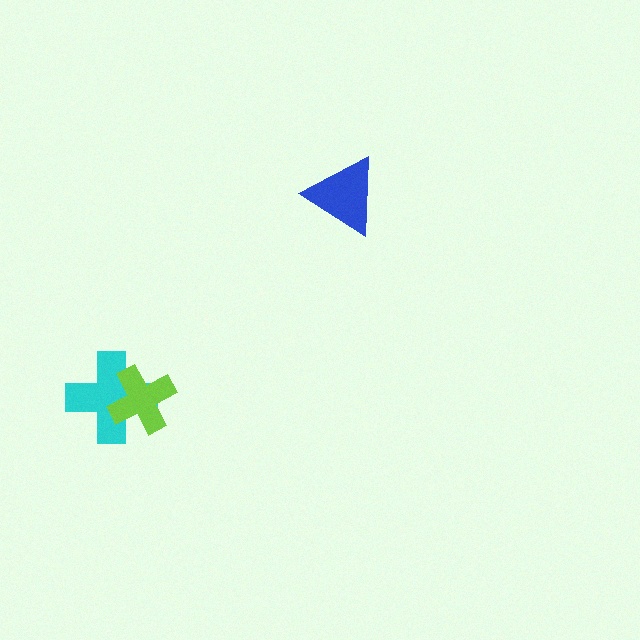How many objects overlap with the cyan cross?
1 object overlaps with the cyan cross.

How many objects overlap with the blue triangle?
0 objects overlap with the blue triangle.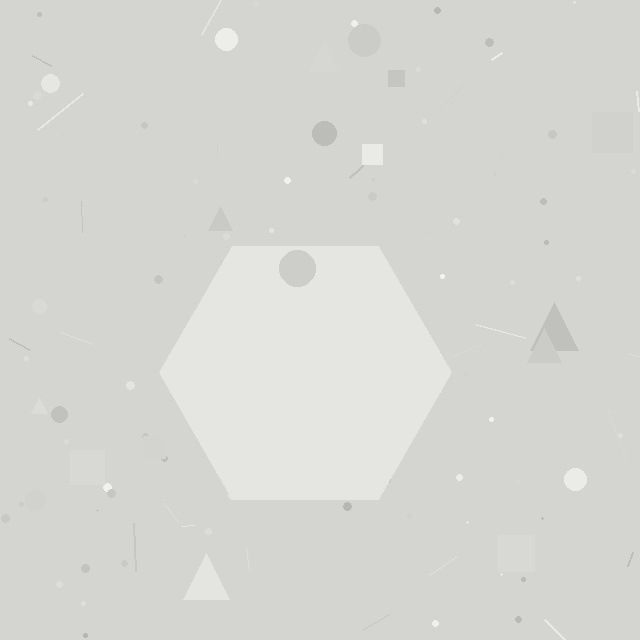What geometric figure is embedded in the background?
A hexagon is embedded in the background.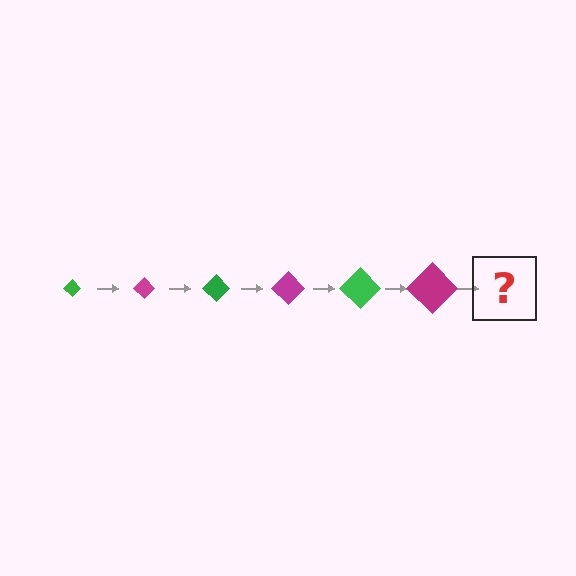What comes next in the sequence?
The next element should be a green diamond, larger than the previous one.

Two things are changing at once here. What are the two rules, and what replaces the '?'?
The two rules are that the diamond grows larger each step and the color cycles through green and magenta. The '?' should be a green diamond, larger than the previous one.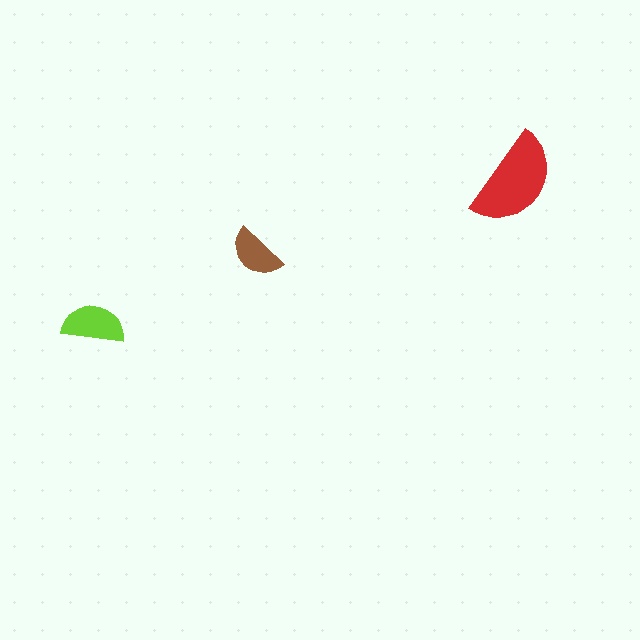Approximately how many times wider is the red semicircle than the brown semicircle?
About 2 times wider.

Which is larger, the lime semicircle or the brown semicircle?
The lime one.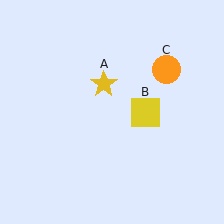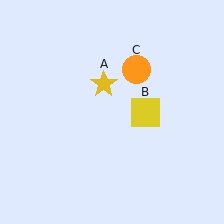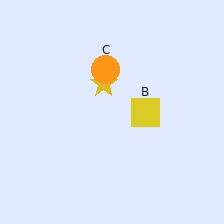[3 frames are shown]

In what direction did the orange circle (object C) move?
The orange circle (object C) moved left.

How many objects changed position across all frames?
1 object changed position: orange circle (object C).